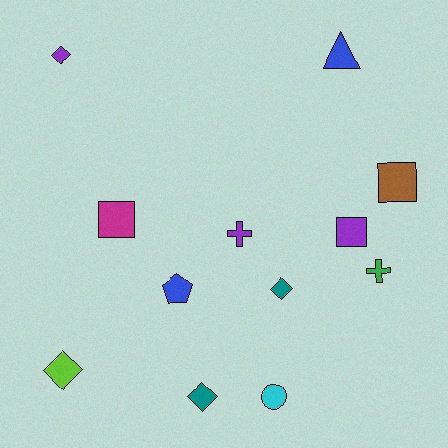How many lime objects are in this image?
There is 1 lime object.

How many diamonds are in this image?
There are 4 diamonds.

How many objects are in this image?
There are 12 objects.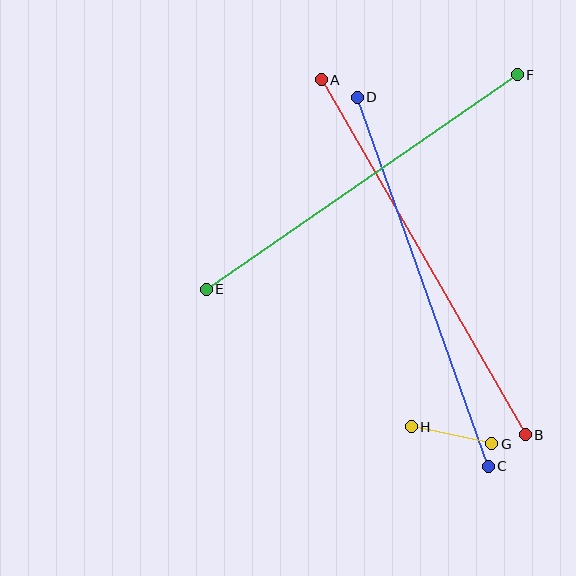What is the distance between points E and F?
The distance is approximately 378 pixels.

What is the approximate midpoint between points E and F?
The midpoint is at approximately (362, 182) pixels.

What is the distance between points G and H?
The distance is approximately 82 pixels.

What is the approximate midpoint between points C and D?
The midpoint is at approximately (423, 282) pixels.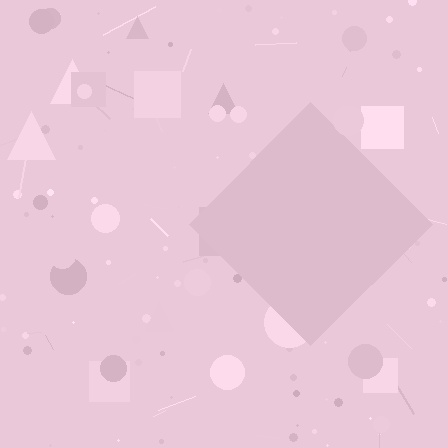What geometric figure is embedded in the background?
A diamond is embedded in the background.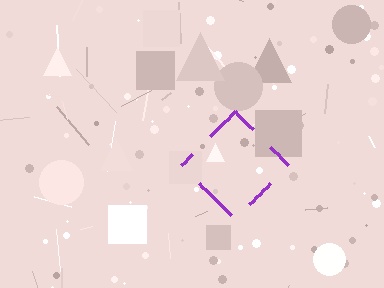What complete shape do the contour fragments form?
The contour fragments form a diamond.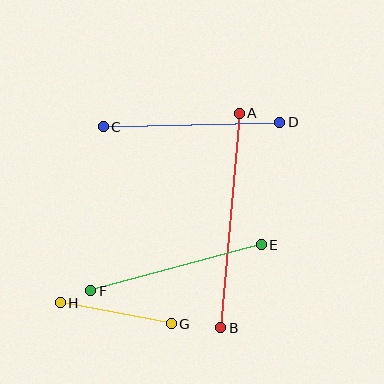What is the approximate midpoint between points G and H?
The midpoint is at approximately (116, 313) pixels.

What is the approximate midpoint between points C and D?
The midpoint is at approximately (192, 125) pixels.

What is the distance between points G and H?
The distance is approximately 113 pixels.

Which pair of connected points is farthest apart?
Points A and B are farthest apart.